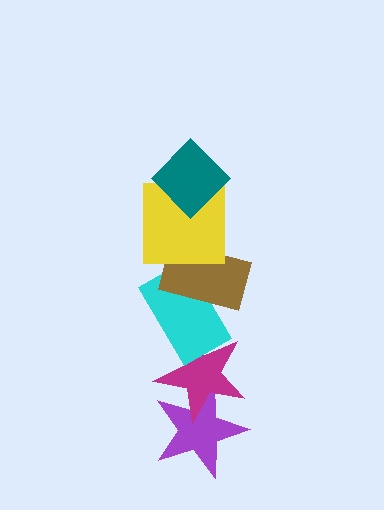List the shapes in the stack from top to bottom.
From top to bottom: the teal diamond, the yellow square, the brown rectangle, the cyan rectangle, the magenta star, the purple star.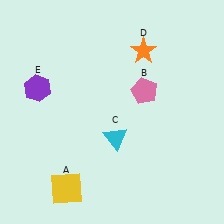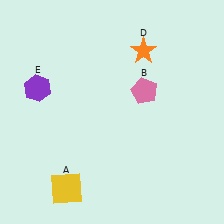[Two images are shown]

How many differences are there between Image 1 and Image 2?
There is 1 difference between the two images.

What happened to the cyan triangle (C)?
The cyan triangle (C) was removed in Image 2. It was in the bottom-right area of Image 1.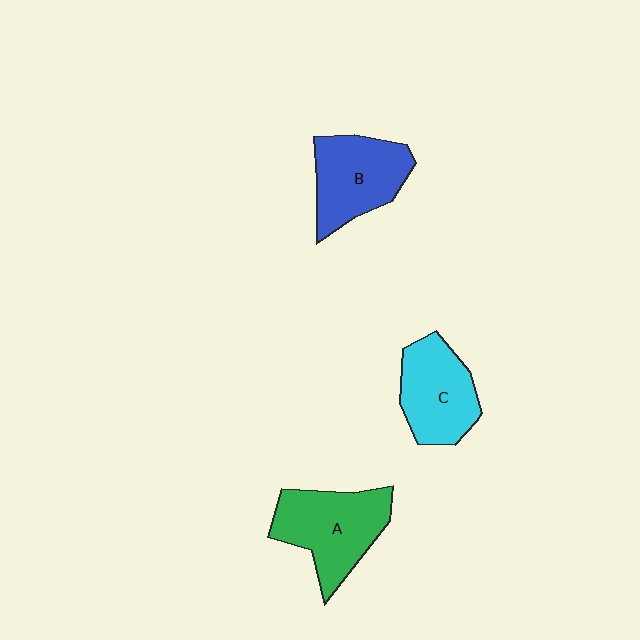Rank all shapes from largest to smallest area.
From largest to smallest: A (green), B (blue), C (cyan).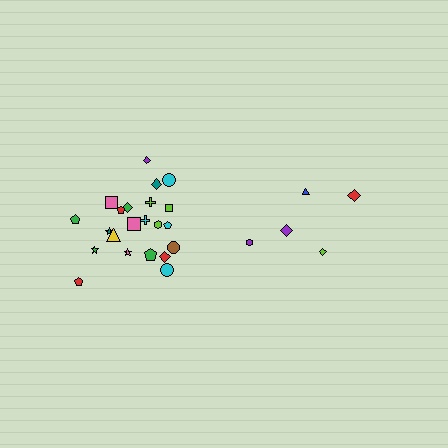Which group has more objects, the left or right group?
The left group.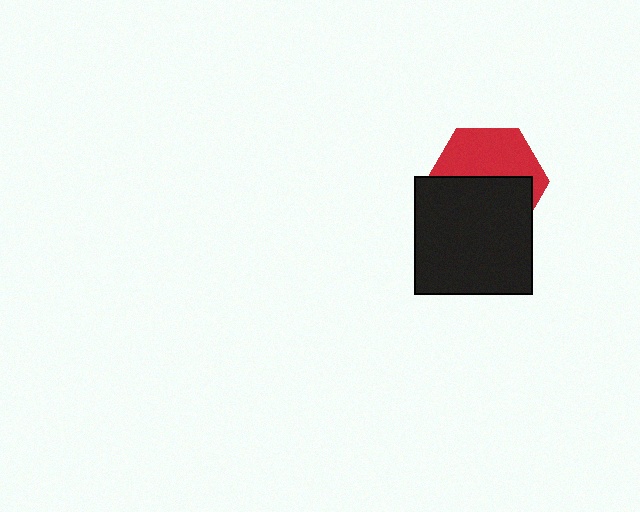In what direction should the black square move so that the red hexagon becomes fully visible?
The black square should move down. That is the shortest direction to clear the overlap and leave the red hexagon fully visible.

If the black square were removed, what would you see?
You would see the complete red hexagon.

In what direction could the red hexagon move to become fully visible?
The red hexagon could move up. That would shift it out from behind the black square entirely.